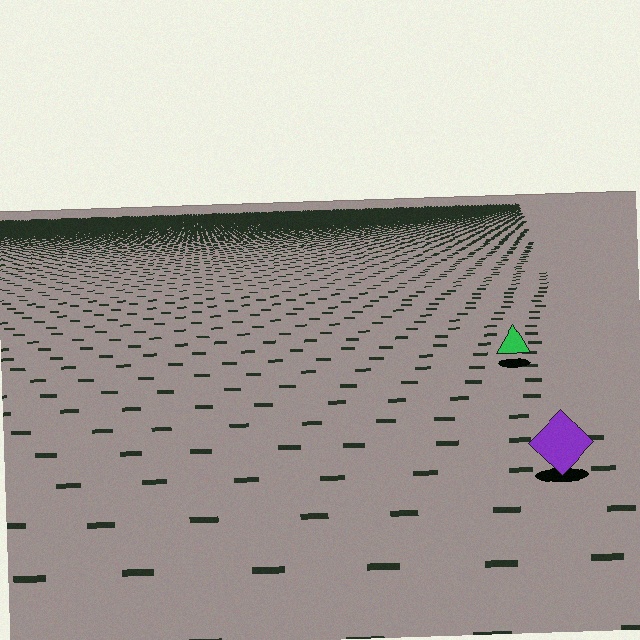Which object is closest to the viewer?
The purple diamond is closest. The texture marks near it are larger and more spread out.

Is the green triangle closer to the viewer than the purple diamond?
No. The purple diamond is closer — you can tell from the texture gradient: the ground texture is coarser near it.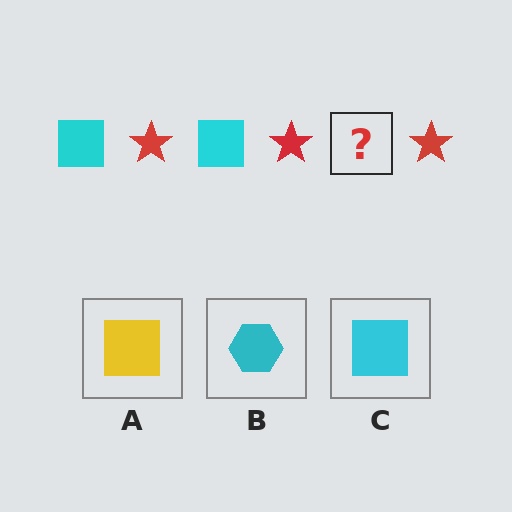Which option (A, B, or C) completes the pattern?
C.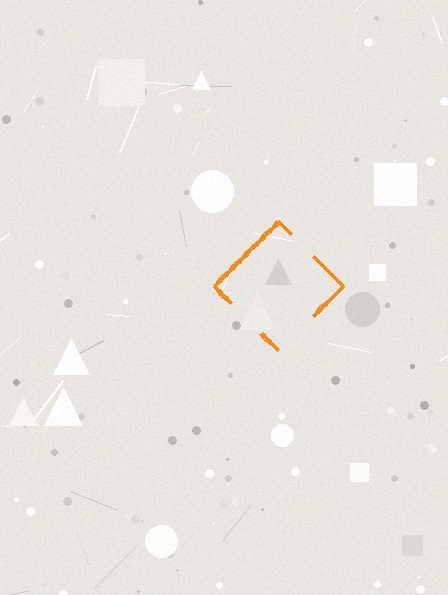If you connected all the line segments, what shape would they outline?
They would outline a diamond.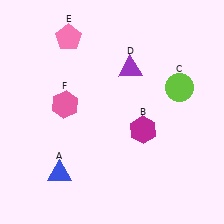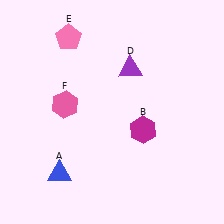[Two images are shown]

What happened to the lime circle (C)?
The lime circle (C) was removed in Image 2. It was in the top-right area of Image 1.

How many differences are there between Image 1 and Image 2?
There is 1 difference between the two images.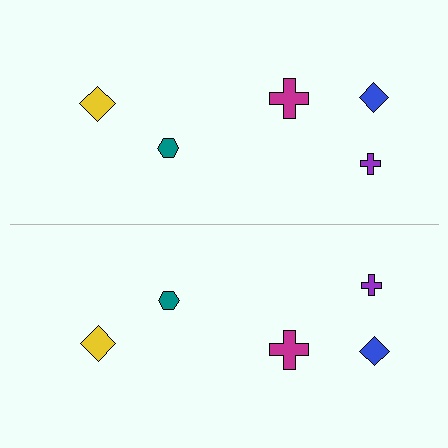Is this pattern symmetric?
Yes, this pattern has bilateral (reflection) symmetry.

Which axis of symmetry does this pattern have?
The pattern has a horizontal axis of symmetry running through the center of the image.